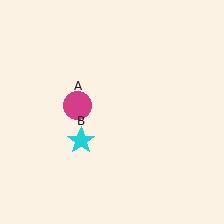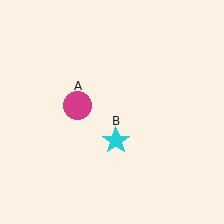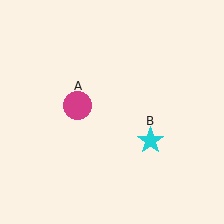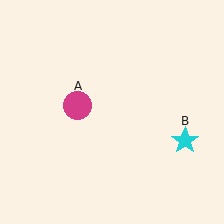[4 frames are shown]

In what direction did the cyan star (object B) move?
The cyan star (object B) moved right.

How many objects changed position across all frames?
1 object changed position: cyan star (object B).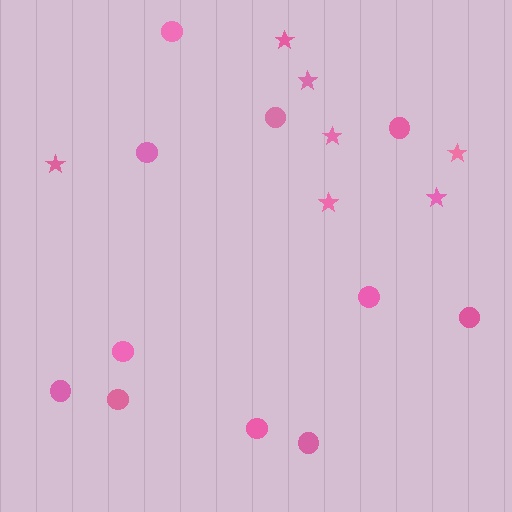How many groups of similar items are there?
There are 2 groups: one group of stars (7) and one group of circles (11).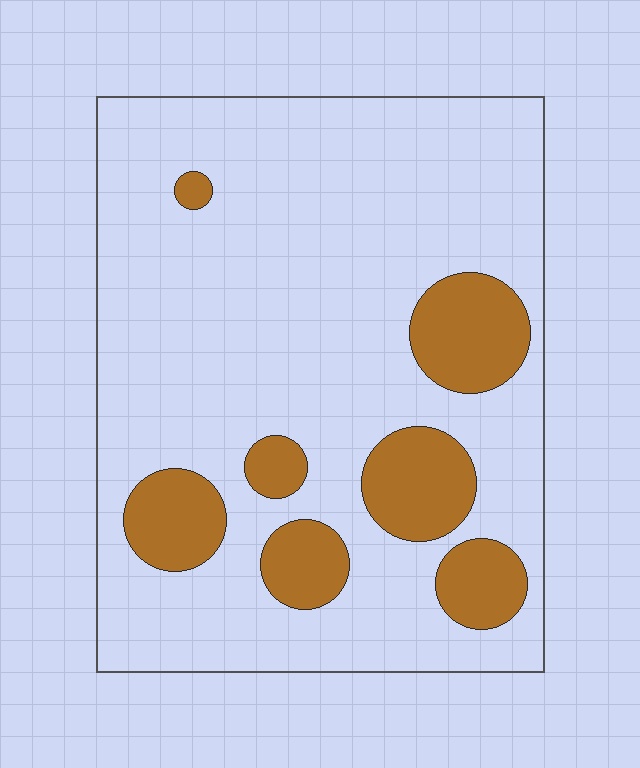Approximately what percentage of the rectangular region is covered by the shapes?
Approximately 20%.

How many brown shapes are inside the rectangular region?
7.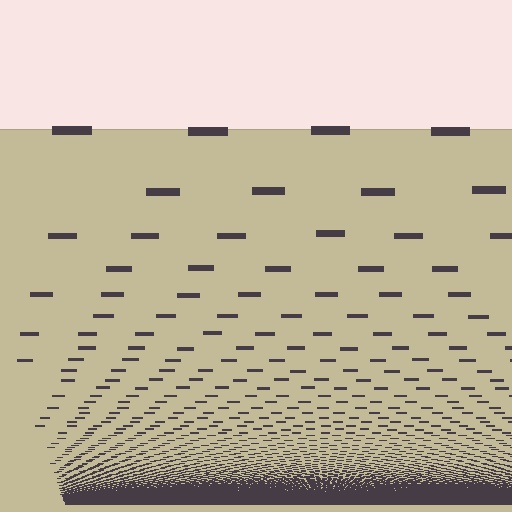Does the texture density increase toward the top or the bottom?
Density increases toward the bottom.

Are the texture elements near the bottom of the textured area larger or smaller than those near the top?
Smaller. The gradient is inverted — elements near the bottom are smaller and denser.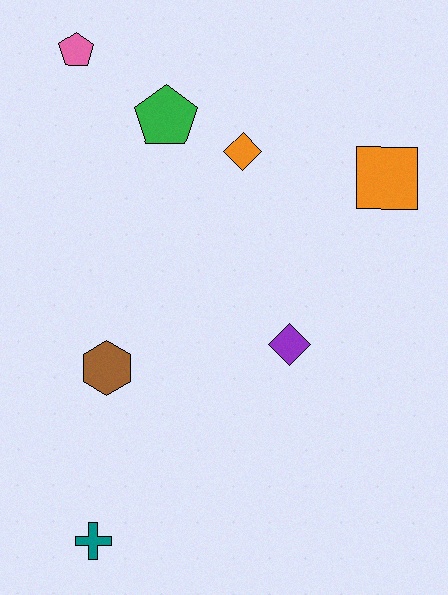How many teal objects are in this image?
There is 1 teal object.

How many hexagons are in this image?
There is 1 hexagon.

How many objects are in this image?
There are 7 objects.